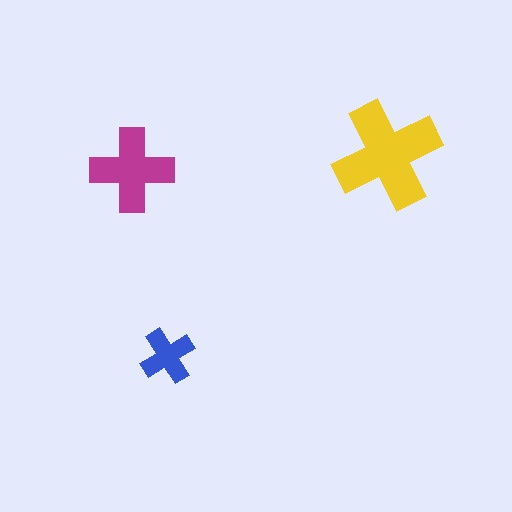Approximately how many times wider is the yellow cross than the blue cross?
About 2 times wider.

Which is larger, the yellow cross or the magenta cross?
The yellow one.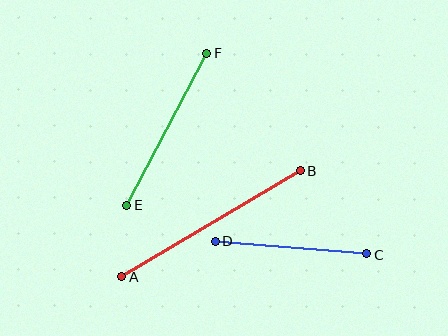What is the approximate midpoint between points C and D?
The midpoint is at approximately (291, 248) pixels.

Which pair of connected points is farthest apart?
Points A and B are farthest apart.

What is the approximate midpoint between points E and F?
The midpoint is at approximately (167, 129) pixels.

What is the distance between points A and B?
The distance is approximately 208 pixels.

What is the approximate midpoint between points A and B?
The midpoint is at approximately (211, 224) pixels.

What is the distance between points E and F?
The distance is approximately 172 pixels.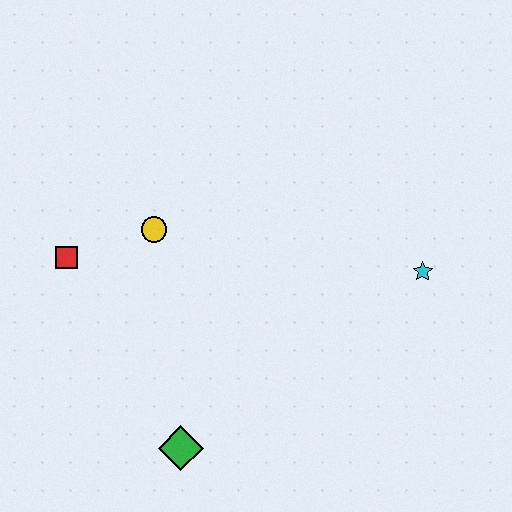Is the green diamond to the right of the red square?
Yes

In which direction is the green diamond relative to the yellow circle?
The green diamond is below the yellow circle.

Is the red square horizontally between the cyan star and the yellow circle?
No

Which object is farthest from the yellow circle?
The cyan star is farthest from the yellow circle.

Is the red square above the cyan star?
Yes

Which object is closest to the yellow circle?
The red square is closest to the yellow circle.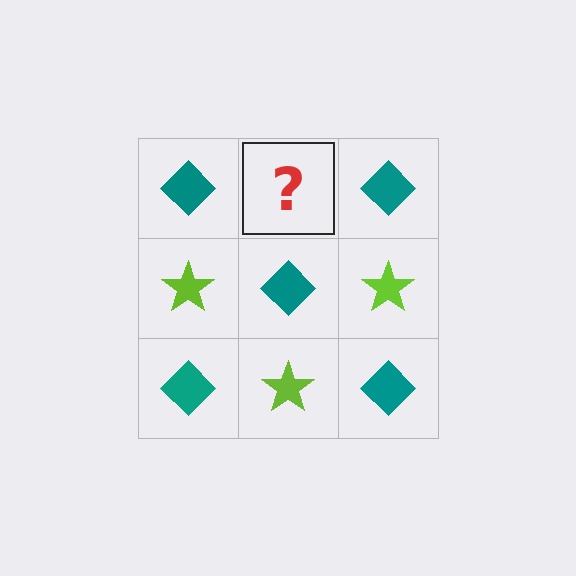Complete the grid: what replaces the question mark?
The question mark should be replaced with a lime star.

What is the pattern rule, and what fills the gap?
The rule is that it alternates teal diamond and lime star in a checkerboard pattern. The gap should be filled with a lime star.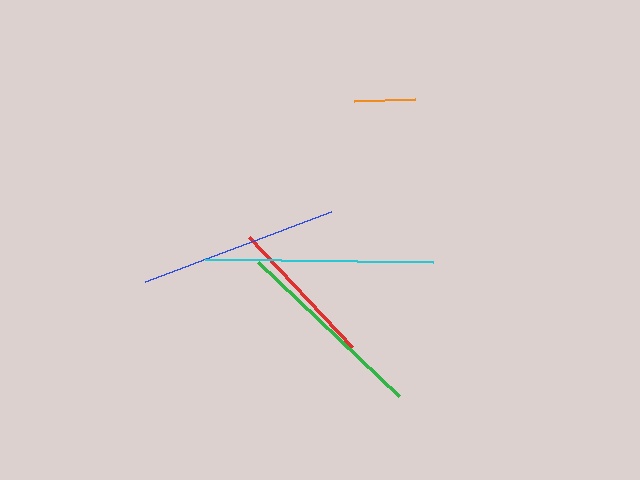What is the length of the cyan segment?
The cyan segment is approximately 228 pixels long.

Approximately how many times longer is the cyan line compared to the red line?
The cyan line is approximately 1.5 times the length of the red line.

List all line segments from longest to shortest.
From longest to shortest: cyan, blue, green, red, orange.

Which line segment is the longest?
The cyan line is the longest at approximately 228 pixels.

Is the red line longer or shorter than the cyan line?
The cyan line is longer than the red line.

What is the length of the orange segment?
The orange segment is approximately 61 pixels long.